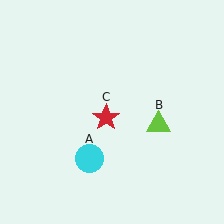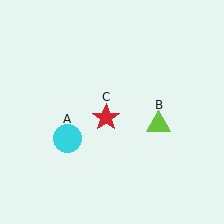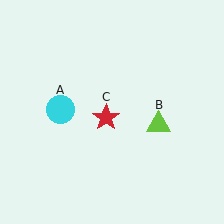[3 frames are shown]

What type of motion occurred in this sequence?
The cyan circle (object A) rotated clockwise around the center of the scene.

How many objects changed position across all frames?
1 object changed position: cyan circle (object A).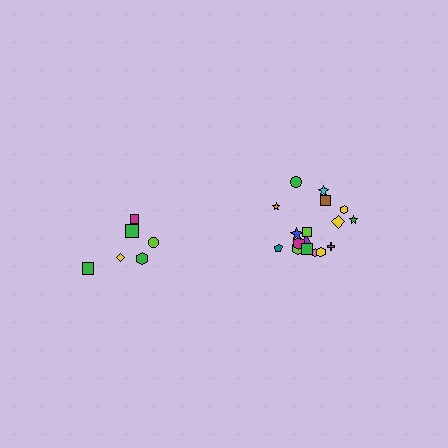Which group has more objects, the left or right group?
The right group.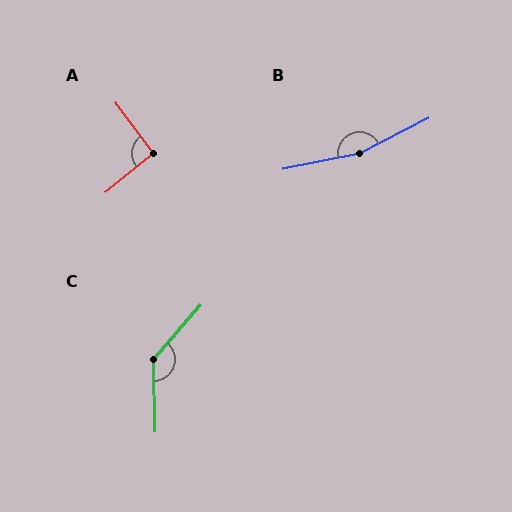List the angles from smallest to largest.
A (92°), C (138°), B (164°).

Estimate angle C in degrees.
Approximately 138 degrees.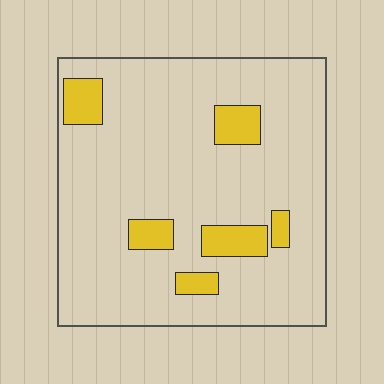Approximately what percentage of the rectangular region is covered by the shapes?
Approximately 10%.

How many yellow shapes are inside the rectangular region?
6.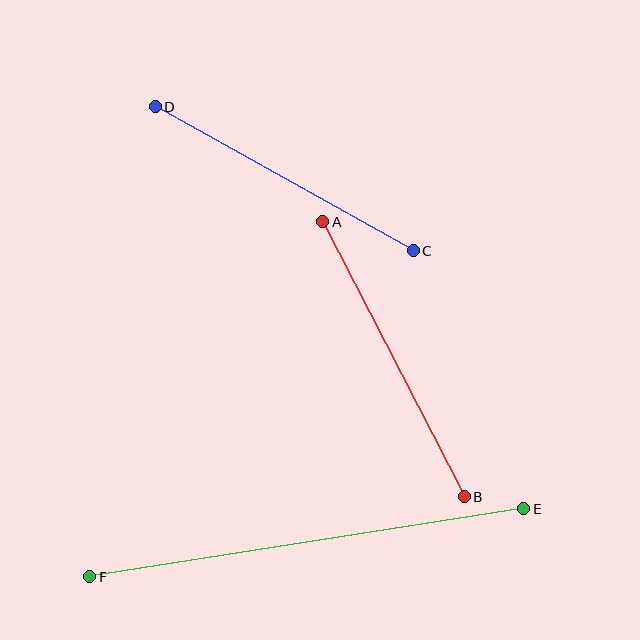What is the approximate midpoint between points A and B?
The midpoint is at approximately (393, 359) pixels.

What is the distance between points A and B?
The distance is approximately 309 pixels.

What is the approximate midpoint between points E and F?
The midpoint is at approximately (307, 543) pixels.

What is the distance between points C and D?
The distance is approximately 296 pixels.